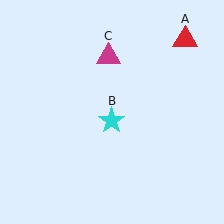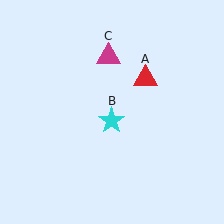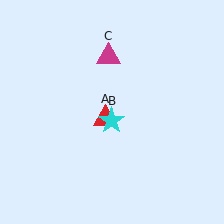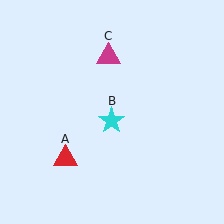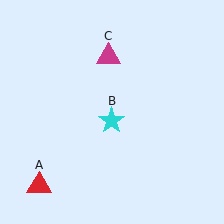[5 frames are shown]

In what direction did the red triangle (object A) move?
The red triangle (object A) moved down and to the left.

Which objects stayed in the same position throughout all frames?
Cyan star (object B) and magenta triangle (object C) remained stationary.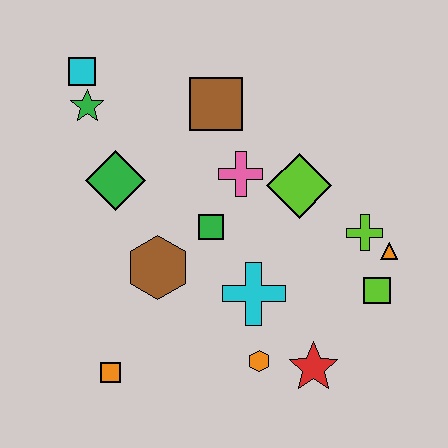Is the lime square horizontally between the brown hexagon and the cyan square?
No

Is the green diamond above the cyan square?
No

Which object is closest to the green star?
The cyan square is closest to the green star.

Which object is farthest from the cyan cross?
The cyan square is farthest from the cyan cross.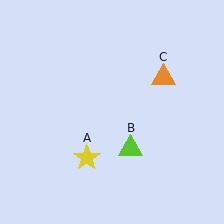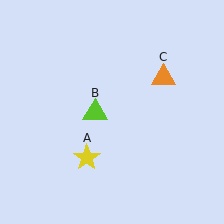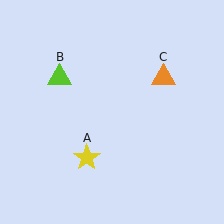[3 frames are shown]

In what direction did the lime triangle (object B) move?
The lime triangle (object B) moved up and to the left.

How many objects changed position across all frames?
1 object changed position: lime triangle (object B).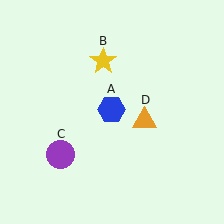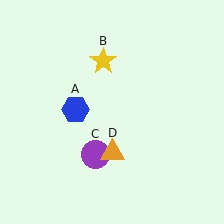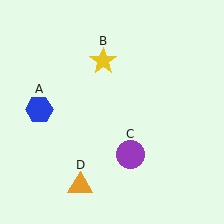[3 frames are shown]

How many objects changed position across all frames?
3 objects changed position: blue hexagon (object A), purple circle (object C), orange triangle (object D).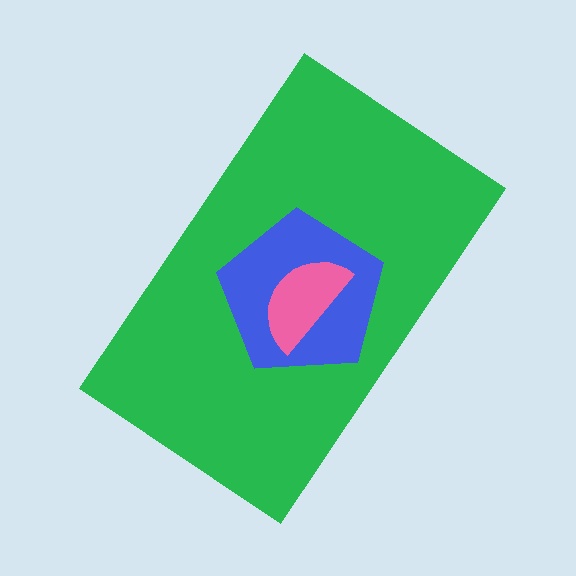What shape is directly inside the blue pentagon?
The pink semicircle.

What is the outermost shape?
The green rectangle.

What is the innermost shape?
The pink semicircle.